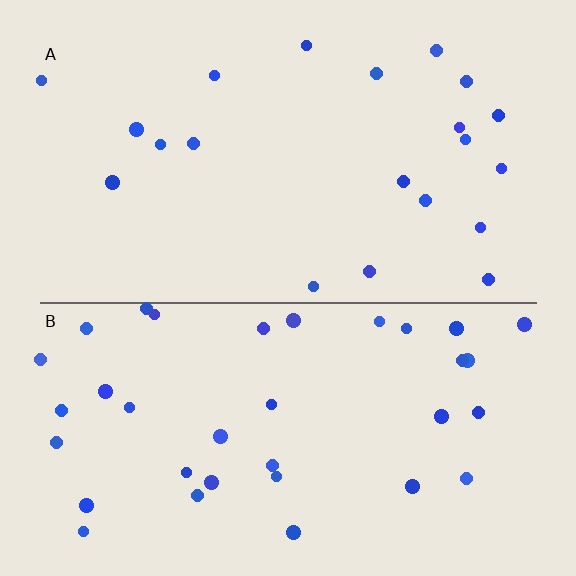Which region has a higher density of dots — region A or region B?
B (the bottom).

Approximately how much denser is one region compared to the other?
Approximately 1.7× — region B over region A.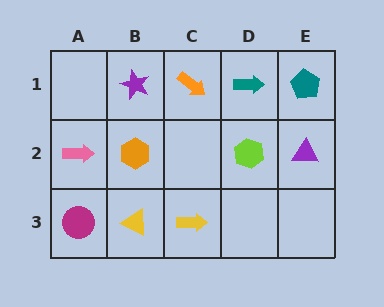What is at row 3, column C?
A yellow arrow.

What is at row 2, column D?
A lime hexagon.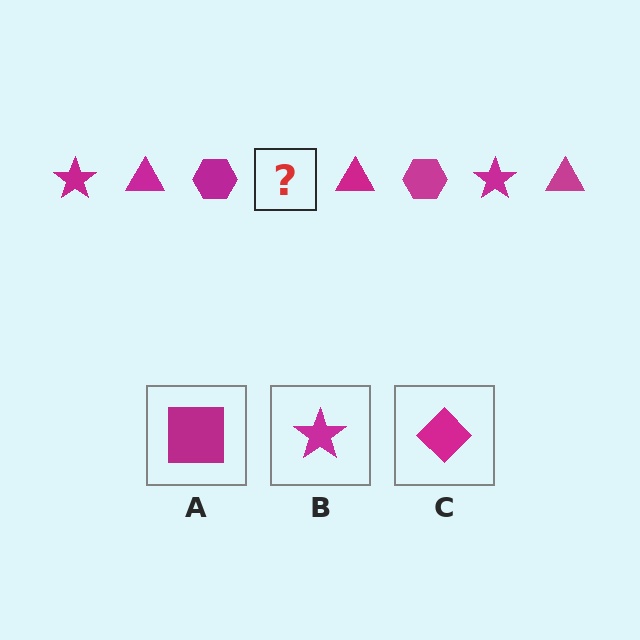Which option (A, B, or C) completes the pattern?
B.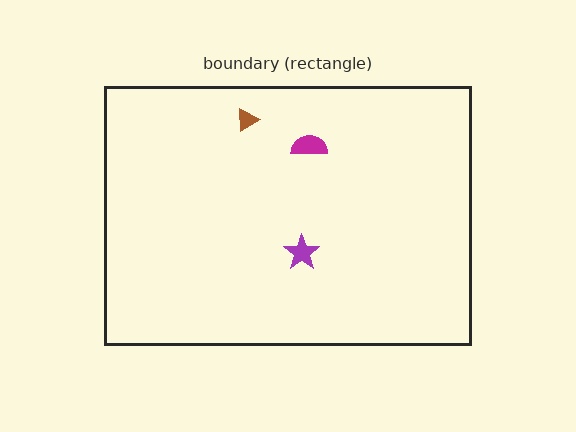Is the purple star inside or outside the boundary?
Inside.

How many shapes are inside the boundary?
3 inside, 0 outside.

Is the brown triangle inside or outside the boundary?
Inside.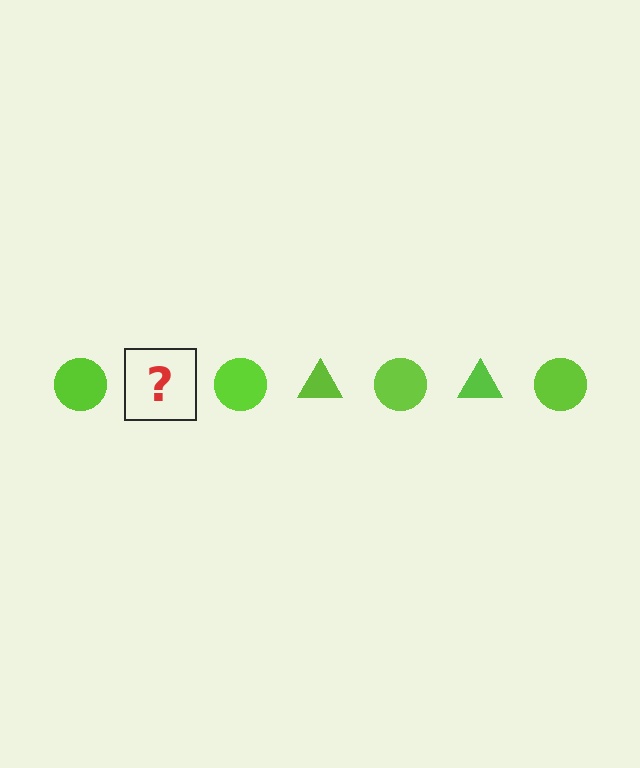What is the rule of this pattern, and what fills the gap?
The rule is that the pattern cycles through circle, triangle shapes in lime. The gap should be filled with a lime triangle.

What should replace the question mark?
The question mark should be replaced with a lime triangle.